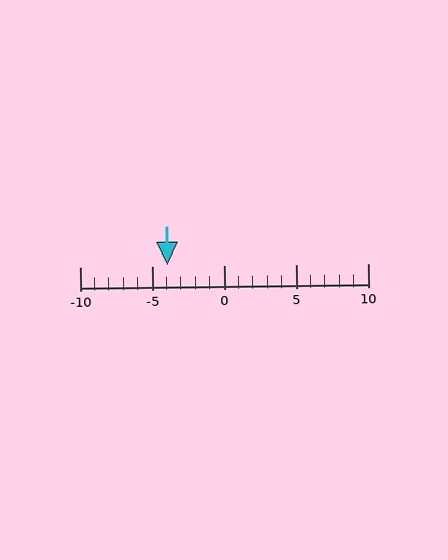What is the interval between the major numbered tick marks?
The major tick marks are spaced 5 units apart.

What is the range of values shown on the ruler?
The ruler shows values from -10 to 10.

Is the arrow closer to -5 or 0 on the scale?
The arrow is closer to -5.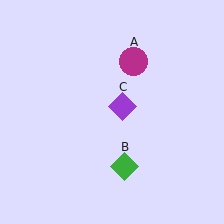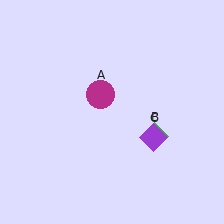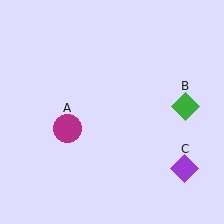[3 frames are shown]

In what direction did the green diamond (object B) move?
The green diamond (object B) moved up and to the right.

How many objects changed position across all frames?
3 objects changed position: magenta circle (object A), green diamond (object B), purple diamond (object C).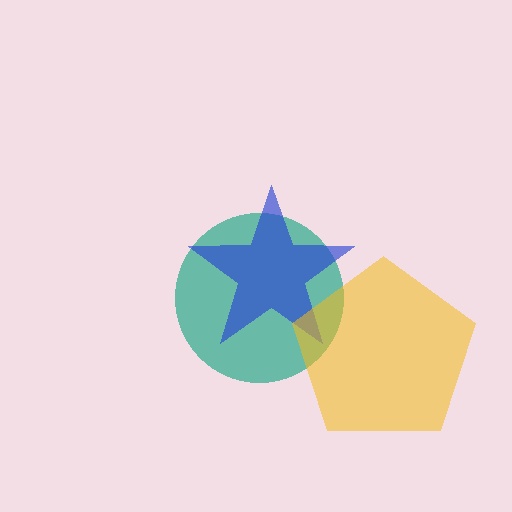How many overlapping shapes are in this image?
There are 3 overlapping shapes in the image.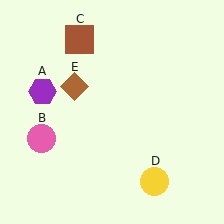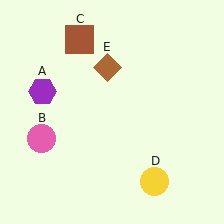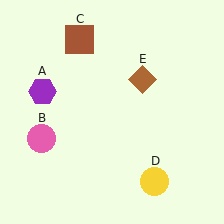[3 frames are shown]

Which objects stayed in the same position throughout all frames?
Purple hexagon (object A) and pink circle (object B) and brown square (object C) and yellow circle (object D) remained stationary.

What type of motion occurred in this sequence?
The brown diamond (object E) rotated clockwise around the center of the scene.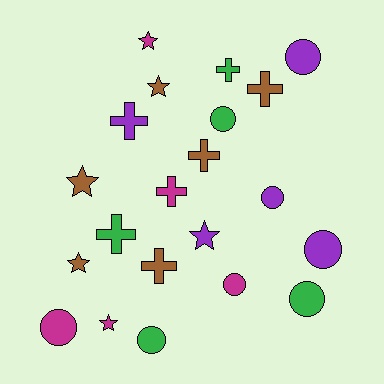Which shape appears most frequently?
Circle, with 8 objects.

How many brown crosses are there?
There are 3 brown crosses.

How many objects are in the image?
There are 21 objects.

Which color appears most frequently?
Brown, with 6 objects.